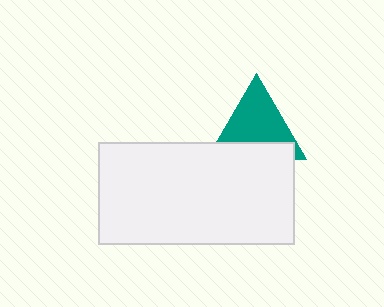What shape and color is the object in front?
The object in front is a white rectangle.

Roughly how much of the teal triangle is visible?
Most of it is visible (roughly 65%).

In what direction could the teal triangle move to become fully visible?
The teal triangle could move up. That would shift it out from behind the white rectangle entirely.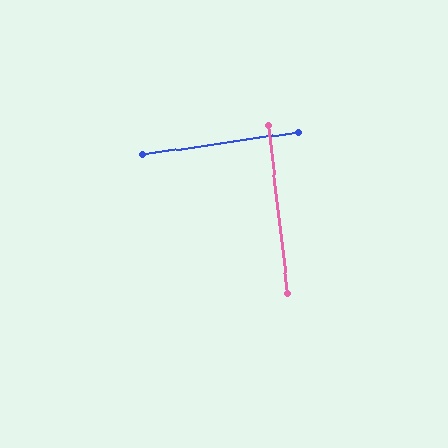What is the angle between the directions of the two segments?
Approximately 88 degrees.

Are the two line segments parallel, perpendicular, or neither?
Perpendicular — they meet at approximately 88°.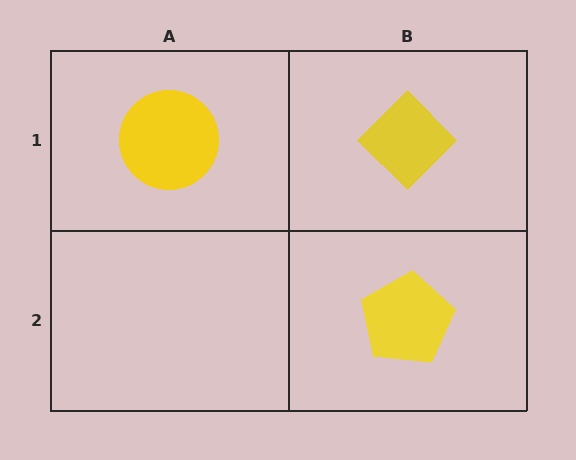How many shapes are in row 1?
2 shapes.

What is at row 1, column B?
A yellow diamond.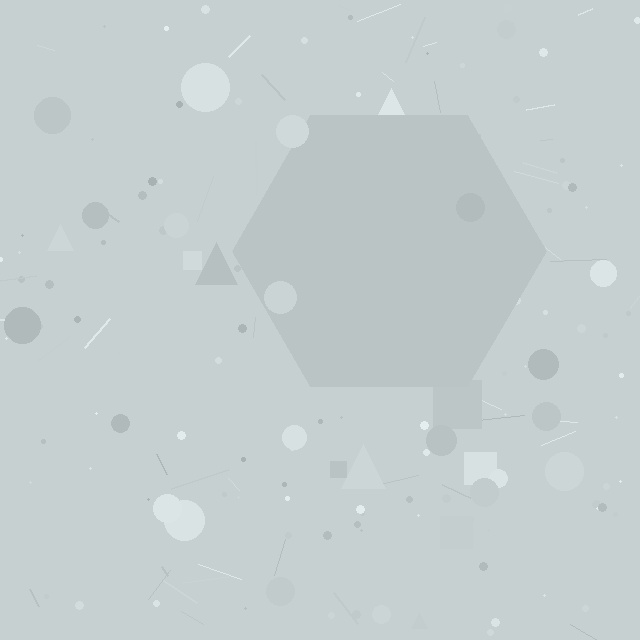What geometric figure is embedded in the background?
A hexagon is embedded in the background.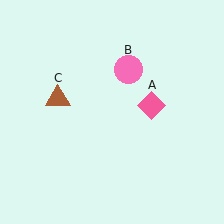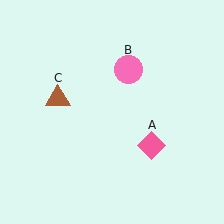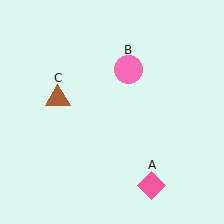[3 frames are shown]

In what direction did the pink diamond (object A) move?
The pink diamond (object A) moved down.